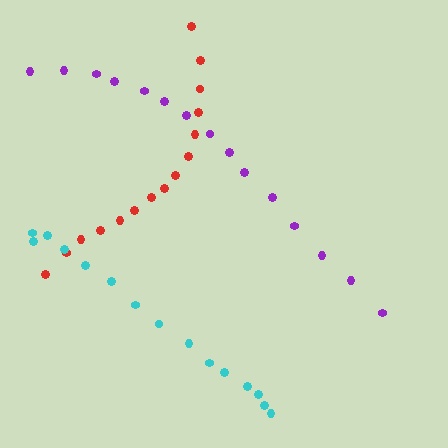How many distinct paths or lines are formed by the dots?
There are 3 distinct paths.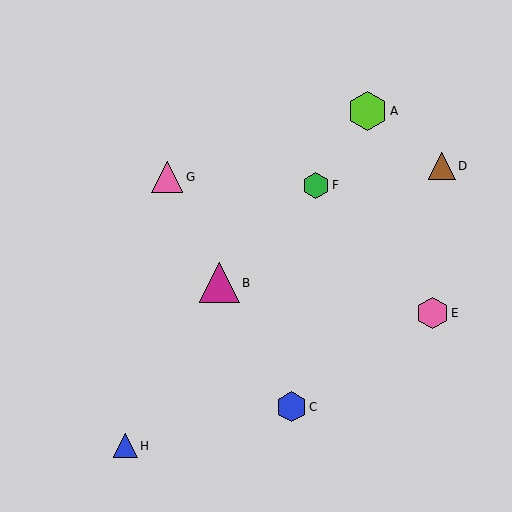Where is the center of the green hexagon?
The center of the green hexagon is at (316, 185).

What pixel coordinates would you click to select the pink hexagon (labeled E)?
Click at (433, 313) to select the pink hexagon E.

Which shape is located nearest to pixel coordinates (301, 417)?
The blue hexagon (labeled C) at (291, 407) is nearest to that location.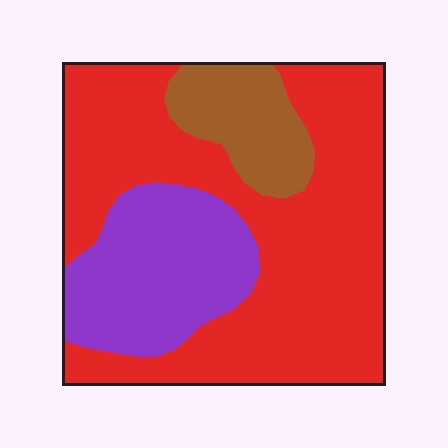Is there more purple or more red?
Red.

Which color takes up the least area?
Brown, at roughly 15%.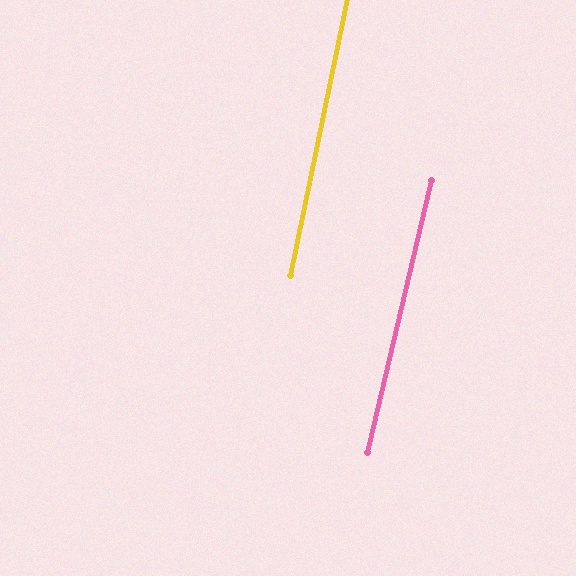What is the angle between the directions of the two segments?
Approximately 2 degrees.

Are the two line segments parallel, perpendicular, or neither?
Parallel — their directions differ by only 1.7°.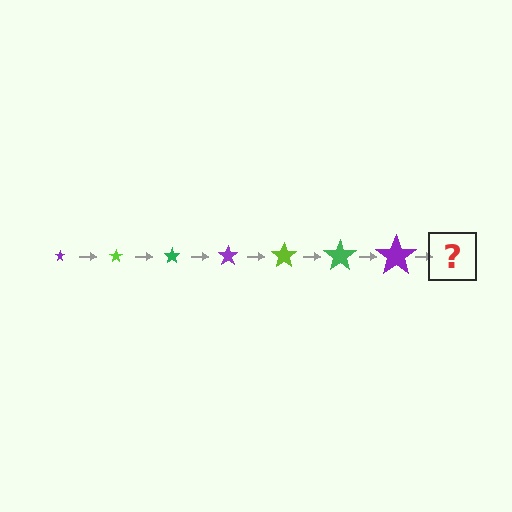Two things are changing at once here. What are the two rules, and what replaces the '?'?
The two rules are that the star grows larger each step and the color cycles through purple, lime, and green. The '?' should be a lime star, larger than the previous one.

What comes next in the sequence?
The next element should be a lime star, larger than the previous one.